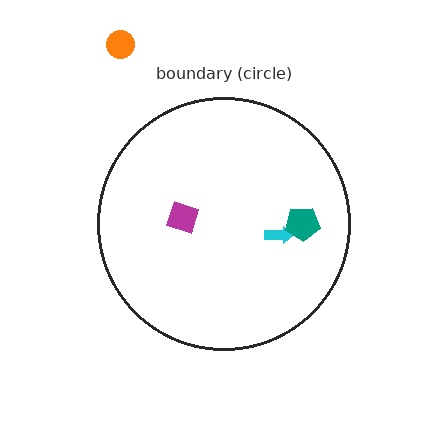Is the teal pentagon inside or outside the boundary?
Inside.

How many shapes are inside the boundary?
3 inside, 1 outside.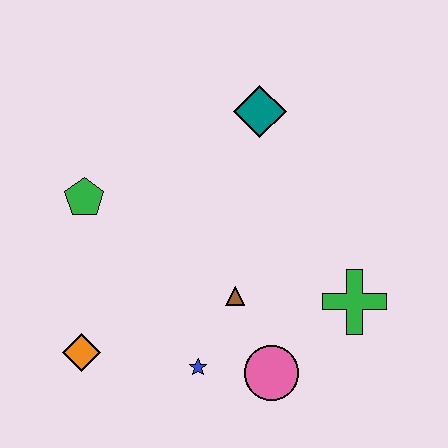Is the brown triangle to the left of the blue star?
No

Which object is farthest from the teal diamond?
The orange diamond is farthest from the teal diamond.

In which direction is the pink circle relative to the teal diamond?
The pink circle is below the teal diamond.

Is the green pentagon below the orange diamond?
No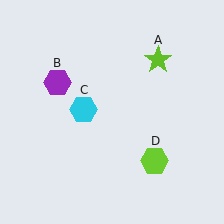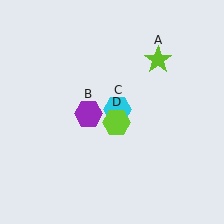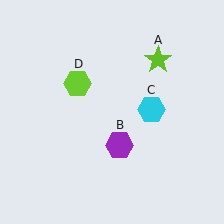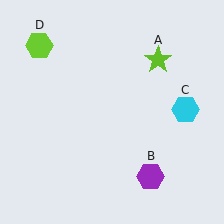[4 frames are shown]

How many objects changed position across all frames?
3 objects changed position: purple hexagon (object B), cyan hexagon (object C), lime hexagon (object D).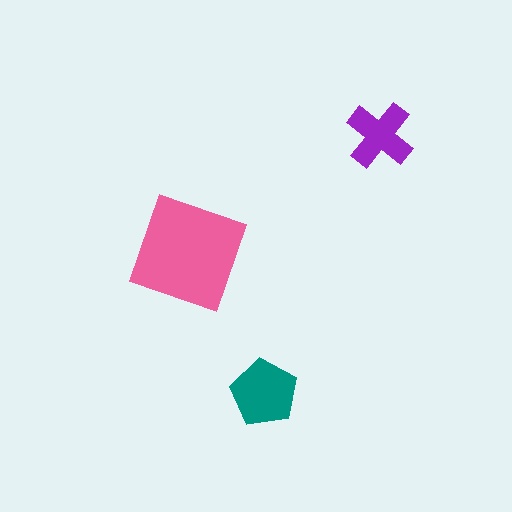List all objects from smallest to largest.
The purple cross, the teal pentagon, the pink diamond.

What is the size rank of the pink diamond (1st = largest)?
1st.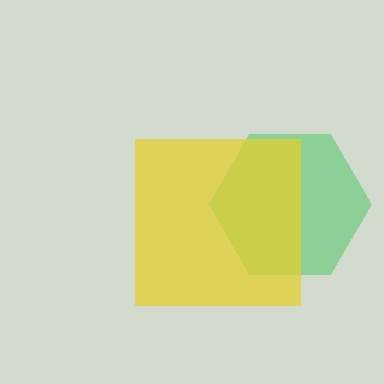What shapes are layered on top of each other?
The layered shapes are: a green hexagon, a yellow square.